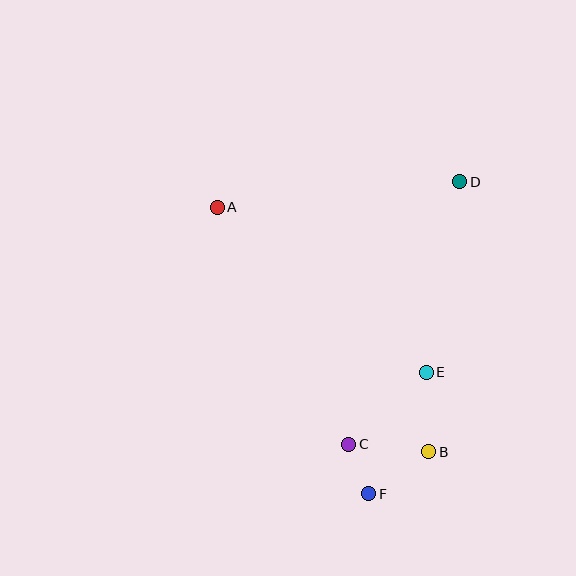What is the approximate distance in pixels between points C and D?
The distance between C and D is approximately 285 pixels.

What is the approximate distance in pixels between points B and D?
The distance between B and D is approximately 272 pixels.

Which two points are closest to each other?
Points C and F are closest to each other.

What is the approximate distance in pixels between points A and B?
The distance between A and B is approximately 323 pixels.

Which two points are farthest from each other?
Points D and F are farthest from each other.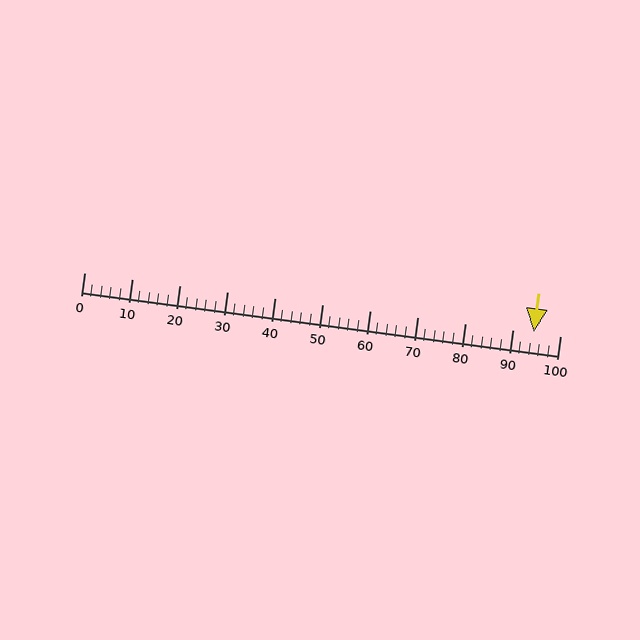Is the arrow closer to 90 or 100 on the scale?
The arrow is closer to 90.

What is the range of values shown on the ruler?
The ruler shows values from 0 to 100.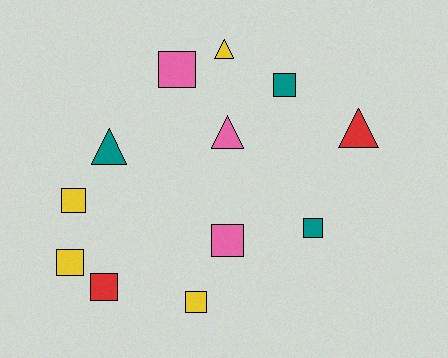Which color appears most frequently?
Yellow, with 4 objects.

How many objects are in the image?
There are 12 objects.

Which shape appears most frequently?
Square, with 8 objects.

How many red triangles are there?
There is 1 red triangle.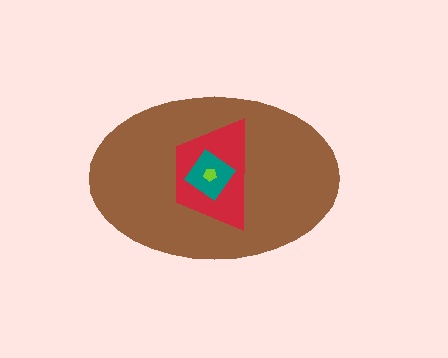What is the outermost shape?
The brown ellipse.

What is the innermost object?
The lime pentagon.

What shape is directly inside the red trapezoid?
The teal diamond.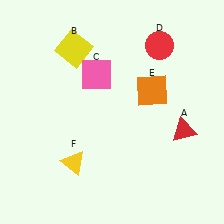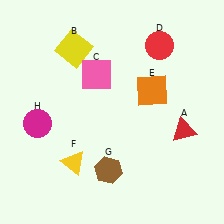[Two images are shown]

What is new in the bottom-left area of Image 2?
A brown hexagon (G) was added in the bottom-left area of Image 2.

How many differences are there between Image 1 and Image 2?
There are 2 differences between the two images.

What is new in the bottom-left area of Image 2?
A magenta circle (H) was added in the bottom-left area of Image 2.